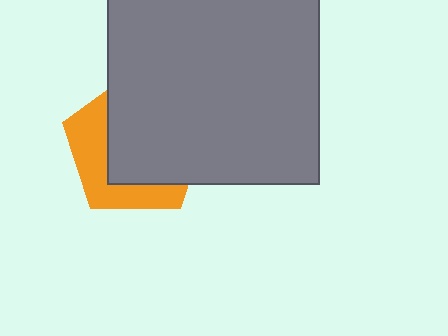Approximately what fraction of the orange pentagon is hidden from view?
Roughly 63% of the orange pentagon is hidden behind the gray square.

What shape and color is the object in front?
The object in front is a gray square.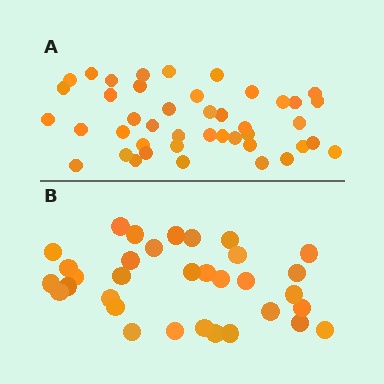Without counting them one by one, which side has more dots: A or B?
Region A (the top region) has more dots.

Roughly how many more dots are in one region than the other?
Region A has roughly 10 or so more dots than region B.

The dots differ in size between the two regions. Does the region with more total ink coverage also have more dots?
No. Region B has more total ink coverage because its dots are larger, but region A actually contains more individual dots. Total area can be misleading — the number of items is what matters here.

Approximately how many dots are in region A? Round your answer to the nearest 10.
About 40 dots. (The exact count is 43, which rounds to 40.)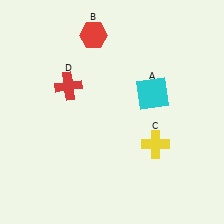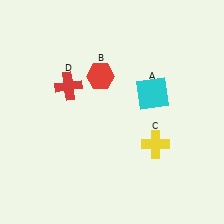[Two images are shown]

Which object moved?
The red hexagon (B) moved down.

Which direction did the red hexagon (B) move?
The red hexagon (B) moved down.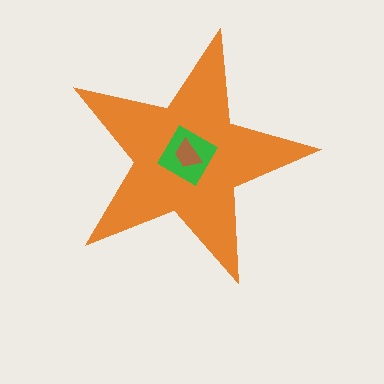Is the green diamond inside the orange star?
Yes.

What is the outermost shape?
The orange star.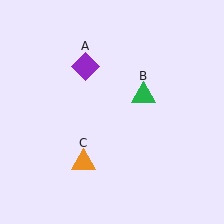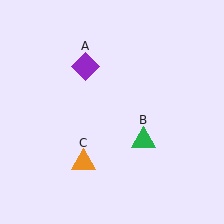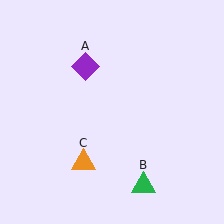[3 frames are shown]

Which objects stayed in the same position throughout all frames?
Purple diamond (object A) and orange triangle (object C) remained stationary.